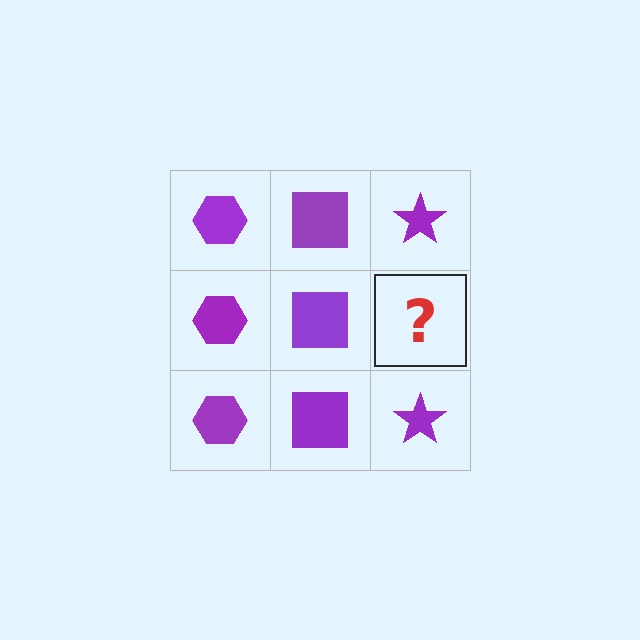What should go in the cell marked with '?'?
The missing cell should contain a purple star.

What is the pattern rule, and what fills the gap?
The rule is that each column has a consistent shape. The gap should be filled with a purple star.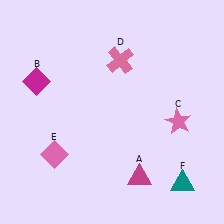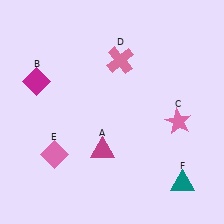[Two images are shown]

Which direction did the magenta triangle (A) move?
The magenta triangle (A) moved left.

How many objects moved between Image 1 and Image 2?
1 object moved between the two images.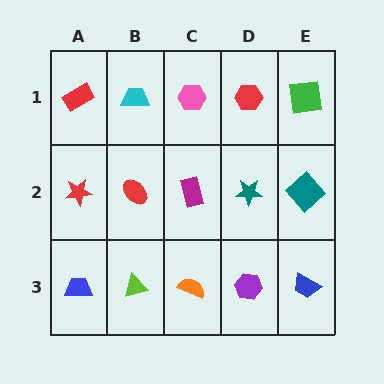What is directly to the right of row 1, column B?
A pink hexagon.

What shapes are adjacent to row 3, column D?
A teal star (row 2, column D), an orange semicircle (row 3, column C), a blue trapezoid (row 3, column E).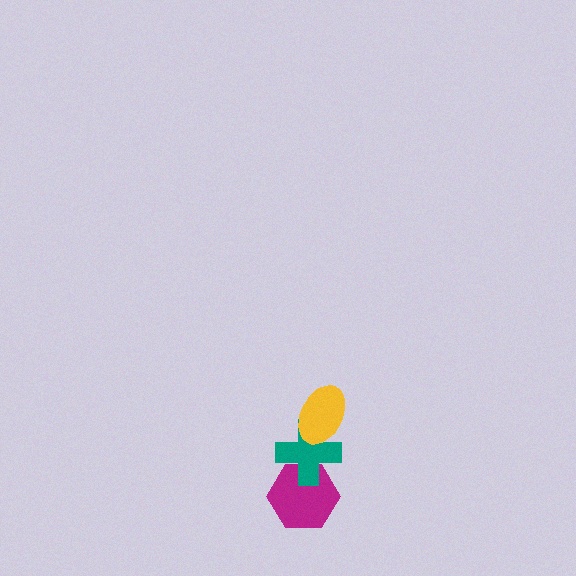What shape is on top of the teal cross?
The yellow ellipse is on top of the teal cross.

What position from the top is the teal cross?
The teal cross is 2nd from the top.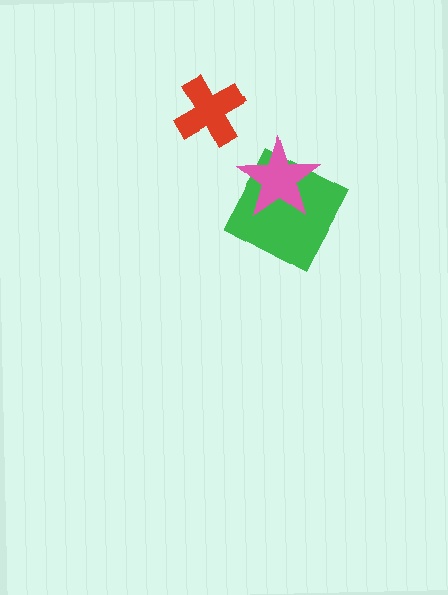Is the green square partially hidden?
Yes, it is partially covered by another shape.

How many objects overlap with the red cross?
0 objects overlap with the red cross.